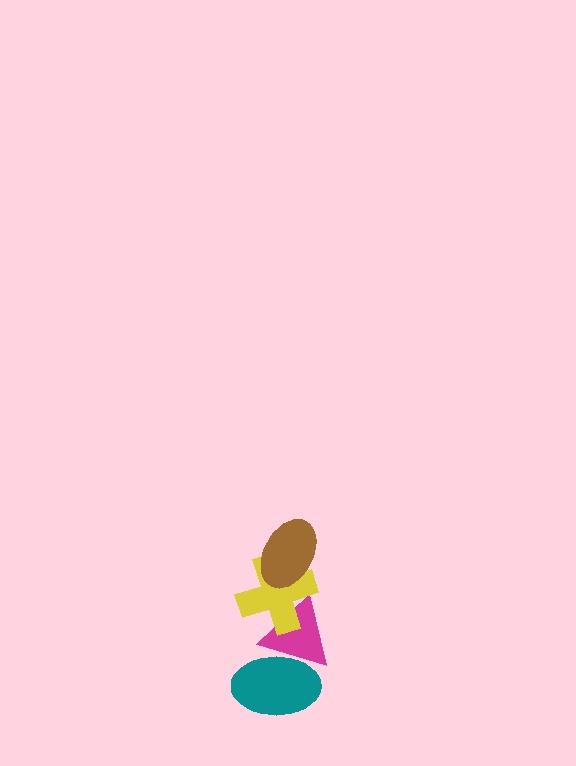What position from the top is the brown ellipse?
The brown ellipse is 1st from the top.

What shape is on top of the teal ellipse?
The magenta triangle is on top of the teal ellipse.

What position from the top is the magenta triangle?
The magenta triangle is 3rd from the top.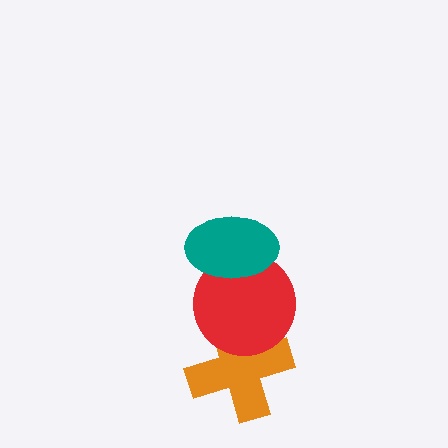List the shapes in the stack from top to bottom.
From top to bottom: the teal ellipse, the red circle, the orange cross.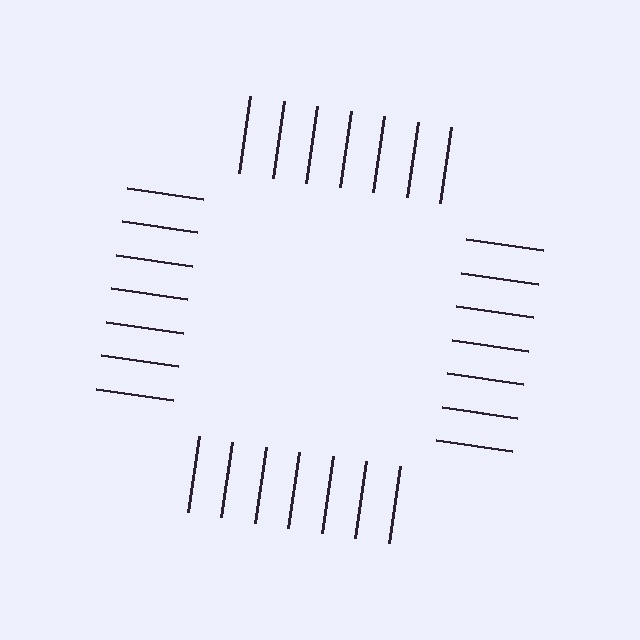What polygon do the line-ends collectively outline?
An illusory square — the line segments terminate on its edges but no continuous stroke is drawn.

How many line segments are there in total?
28 — 7 along each of the 4 edges.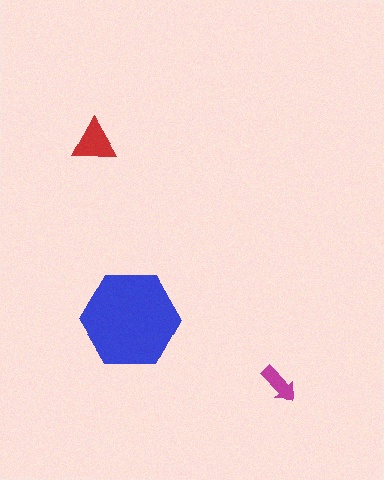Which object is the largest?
The blue hexagon.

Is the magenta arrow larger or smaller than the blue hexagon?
Smaller.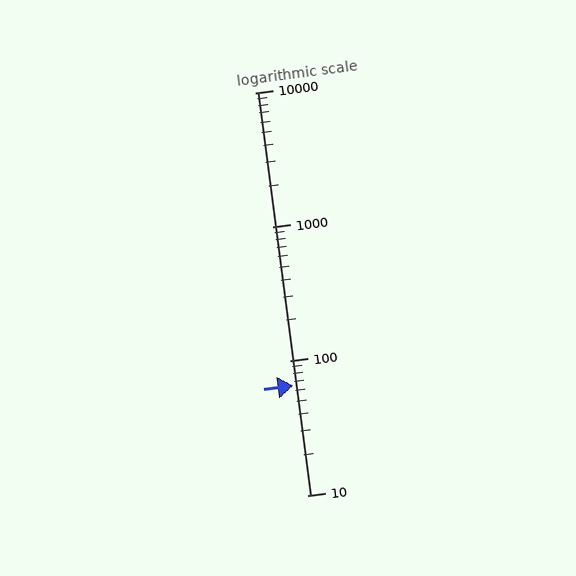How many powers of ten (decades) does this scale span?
The scale spans 3 decades, from 10 to 10000.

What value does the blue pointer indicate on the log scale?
The pointer indicates approximately 66.